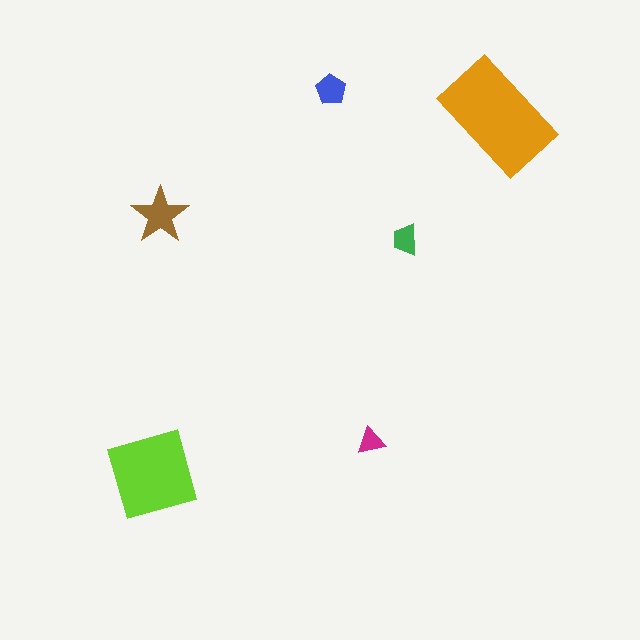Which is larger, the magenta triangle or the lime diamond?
The lime diamond.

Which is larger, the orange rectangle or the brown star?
The orange rectangle.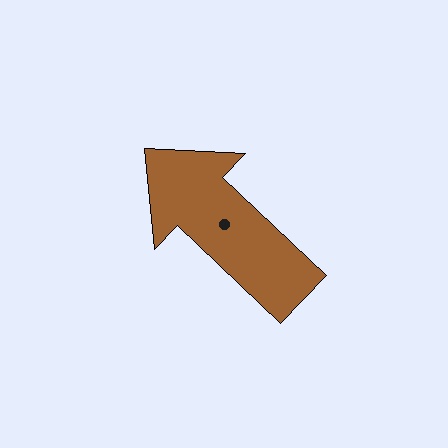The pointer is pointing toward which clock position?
Roughly 10 o'clock.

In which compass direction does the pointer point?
Northwest.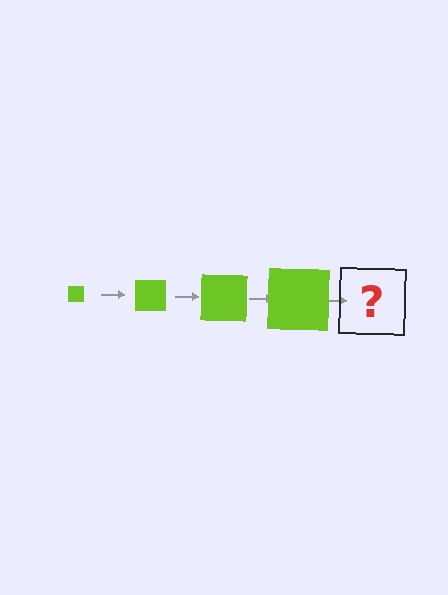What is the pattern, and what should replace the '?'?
The pattern is that the square gets progressively larger each step. The '?' should be a lime square, larger than the previous one.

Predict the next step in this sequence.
The next step is a lime square, larger than the previous one.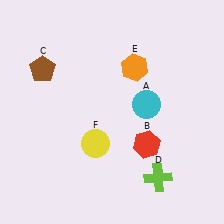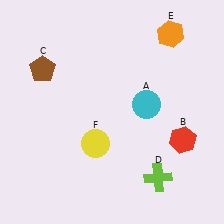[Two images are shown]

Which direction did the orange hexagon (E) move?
The orange hexagon (E) moved right.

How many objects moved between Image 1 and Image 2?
2 objects moved between the two images.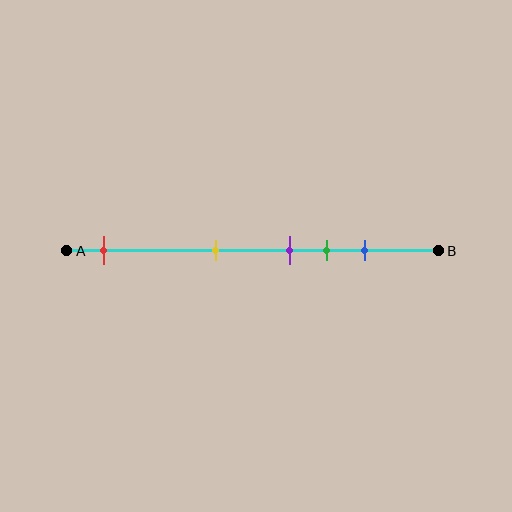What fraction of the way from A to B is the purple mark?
The purple mark is approximately 60% (0.6) of the way from A to B.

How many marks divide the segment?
There are 5 marks dividing the segment.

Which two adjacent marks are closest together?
The purple and green marks are the closest adjacent pair.